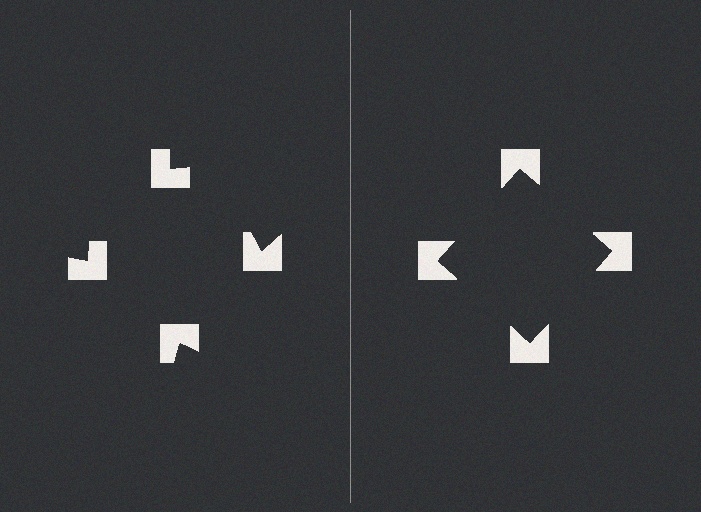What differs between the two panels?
The notched squares are positioned identically on both sides; only the wedge orientations differ. On the right they align to a square; on the left they are misaligned.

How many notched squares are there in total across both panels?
8 — 4 on each side.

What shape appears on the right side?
An illusory square.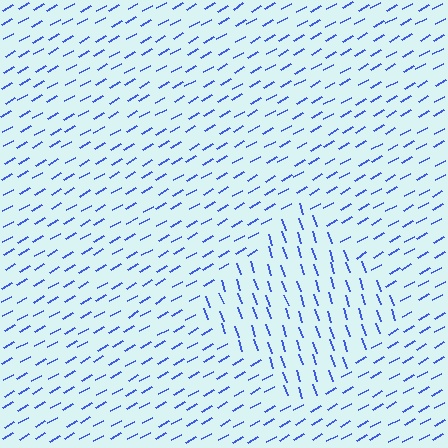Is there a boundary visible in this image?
Yes, there is a texture boundary formed by a change in line orientation.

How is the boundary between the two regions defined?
The boundary is defined purely by a change in line orientation (approximately 79 degrees difference). All lines are the same color and thickness.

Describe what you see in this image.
The image is filled with small blue line segments. A diamond region in the image has lines oriented differently from the surrounding lines, creating a visible texture boundary.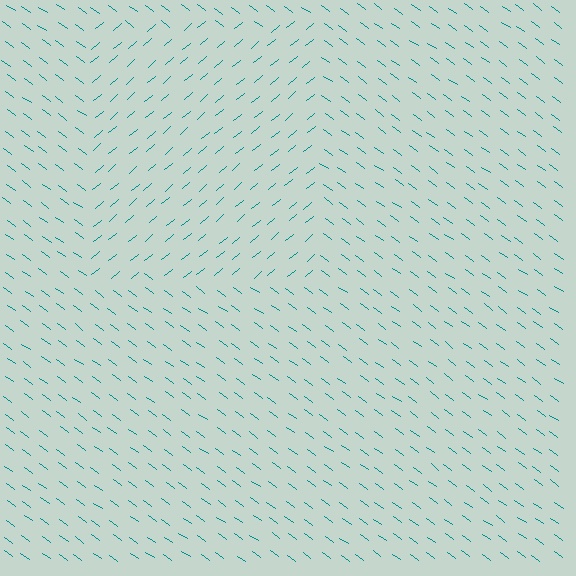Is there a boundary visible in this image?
Yes, there is a texture boundary formed by a change in line orientation.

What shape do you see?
I see a rectangle.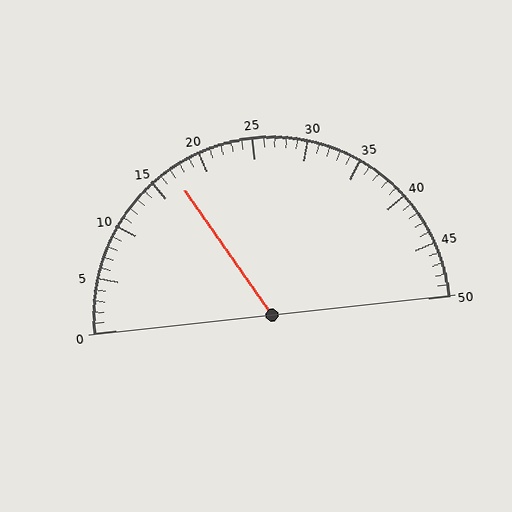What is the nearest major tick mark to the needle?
The nearest major tick mark is 15.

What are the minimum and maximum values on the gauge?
The gauge ranges from 0 to 50.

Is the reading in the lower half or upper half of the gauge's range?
The reading is in the lower half of the range (0 to 50).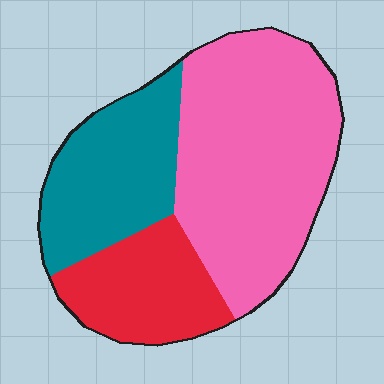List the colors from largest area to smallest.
From largest to smallest: pink, teal, red.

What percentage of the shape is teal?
Teal covers about 25% of the shape.